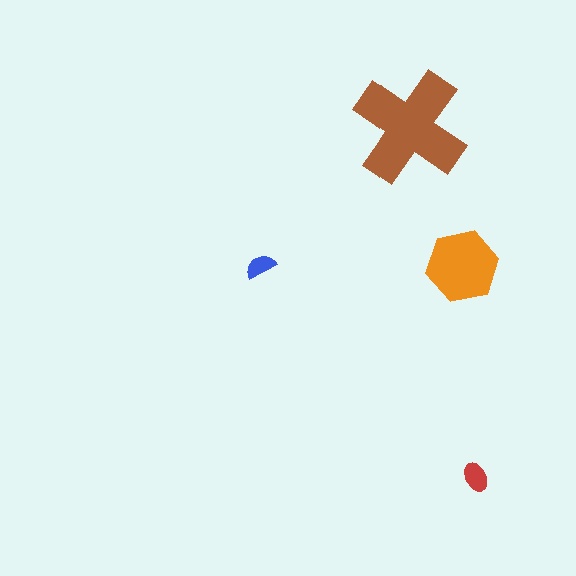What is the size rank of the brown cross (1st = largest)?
1st.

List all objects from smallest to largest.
The blue semicircle, the red ellipse, the orange hexagon, the brown cross.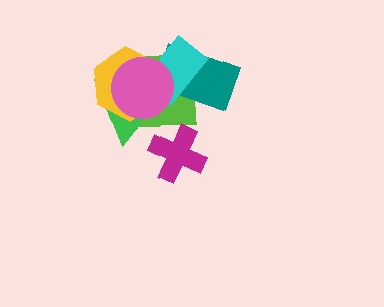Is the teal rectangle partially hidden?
Yes, it is partially covered by another shape.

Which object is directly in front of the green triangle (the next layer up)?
The yellow hexagon is directly in front of the green triangle.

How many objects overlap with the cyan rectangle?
5 objects overlap with the cyan rectangle.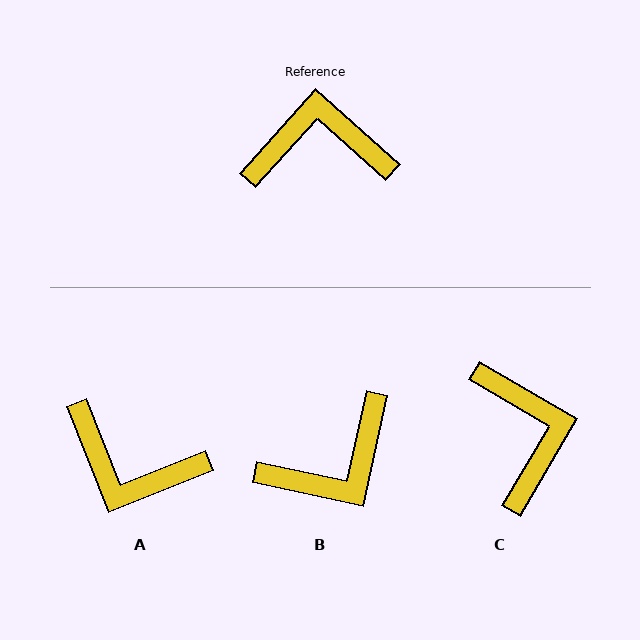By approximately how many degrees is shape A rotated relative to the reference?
Approximately 153 degrees counter-clockwise.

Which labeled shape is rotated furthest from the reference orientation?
A, about 153 degrees away.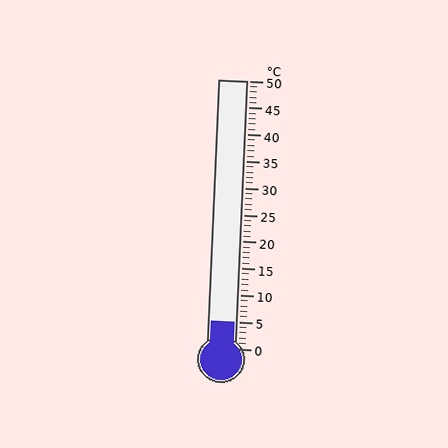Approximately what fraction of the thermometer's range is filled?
The thermometer is filled to approximately 10% of its range.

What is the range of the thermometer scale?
The thermometer scale ranges from 0°C to 50°C.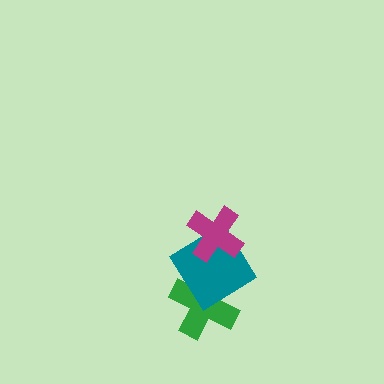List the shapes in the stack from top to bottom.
From top to bottom: the magenta cross, the teal diamond, the green cross.